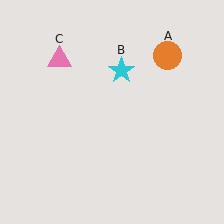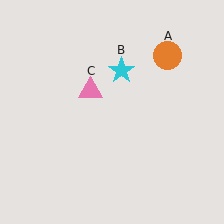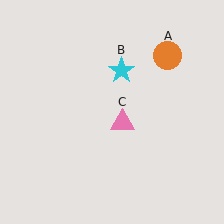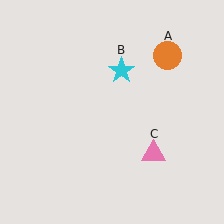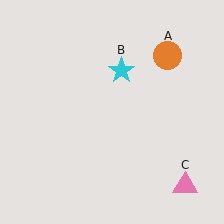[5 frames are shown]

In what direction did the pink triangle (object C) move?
The pink triangle (object C) moved down and to the right.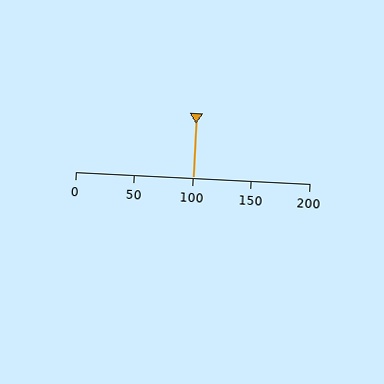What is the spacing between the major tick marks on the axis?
The major ticks are spaced 50 apart.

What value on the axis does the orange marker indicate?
The marker indicates approximately 100.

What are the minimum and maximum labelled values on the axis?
The axis runs from 0 to 200.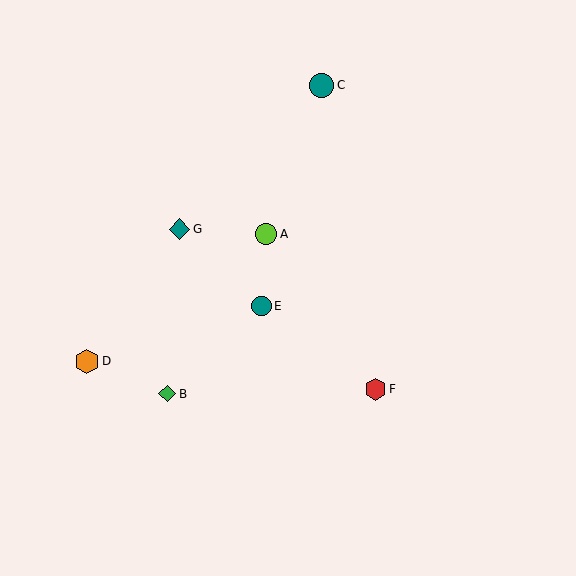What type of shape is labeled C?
Shape C is a teal circle.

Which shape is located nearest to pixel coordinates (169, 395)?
The green diamond (labeled B) at (167, 394) is nearest to that location.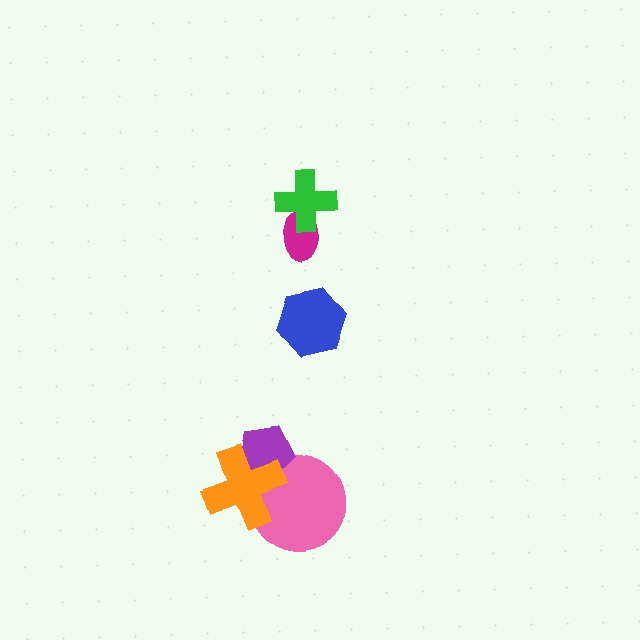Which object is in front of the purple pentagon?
The orange cross is in front of the purple pentagon.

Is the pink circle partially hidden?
Yes, it is partially covered by another shape.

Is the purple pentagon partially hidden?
Yes, it is partially covered by another shape.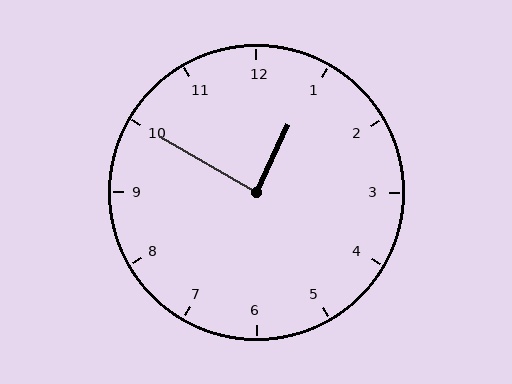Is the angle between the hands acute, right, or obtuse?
It is right.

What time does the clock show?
12:50.